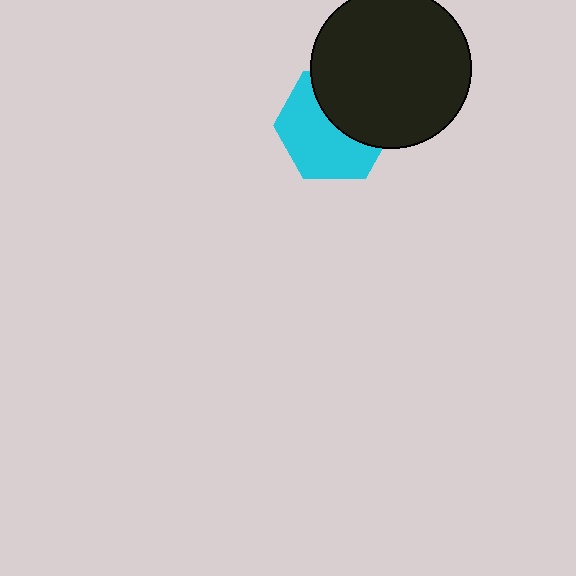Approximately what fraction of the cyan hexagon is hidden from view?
Roughly 43% of the cyan hexagon is hidden behind the black circle.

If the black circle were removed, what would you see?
You would see the complete cyan hexagon.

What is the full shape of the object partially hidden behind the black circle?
The partially hidden object is a cyan hexagon.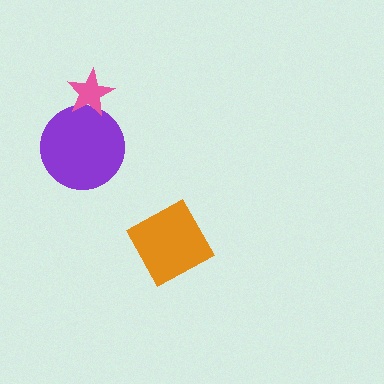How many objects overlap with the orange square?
0 objects overlap with the orange square.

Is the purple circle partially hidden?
Yes, it is partially covered by another shape.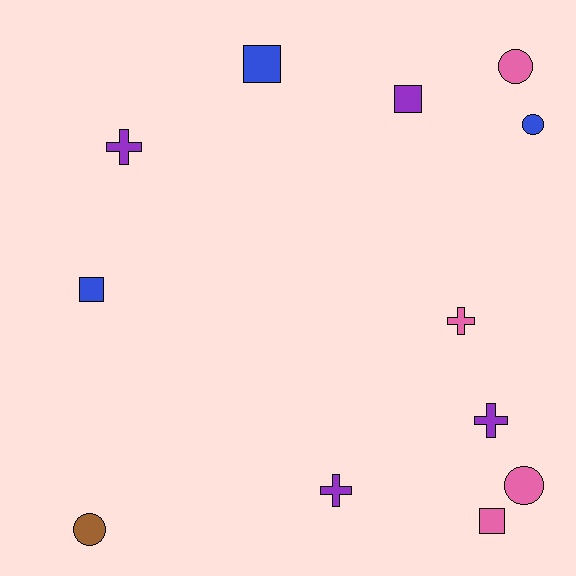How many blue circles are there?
There is 1 blue circle.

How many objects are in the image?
There are 12 objects.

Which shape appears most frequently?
Cross, with 4 objects.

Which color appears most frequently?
Purple, with 4 objects.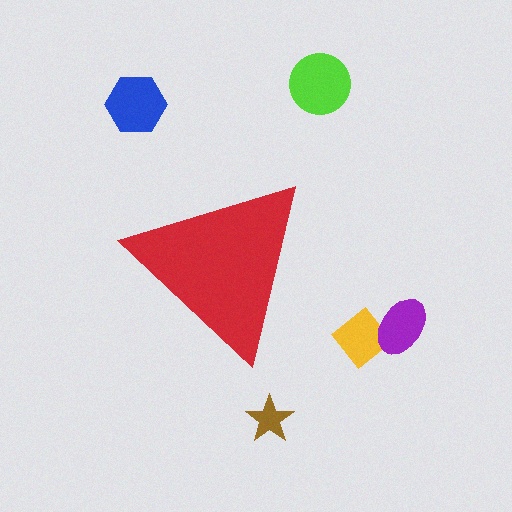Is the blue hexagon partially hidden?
No, the blue hexagon is fully visible.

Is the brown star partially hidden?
No, the brown star is fully visible.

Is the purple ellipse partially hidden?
No, the purple ellipse is fully visible.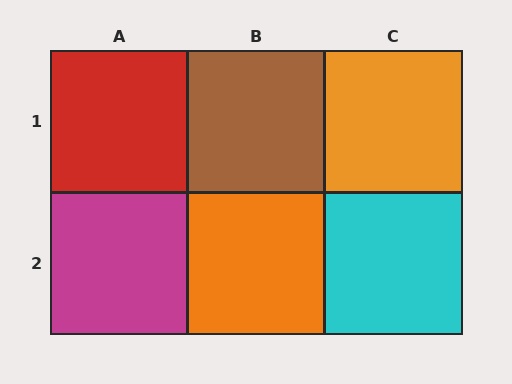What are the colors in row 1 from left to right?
Red, brown, orange.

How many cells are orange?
2 cells are orange.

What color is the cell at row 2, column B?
Orange.